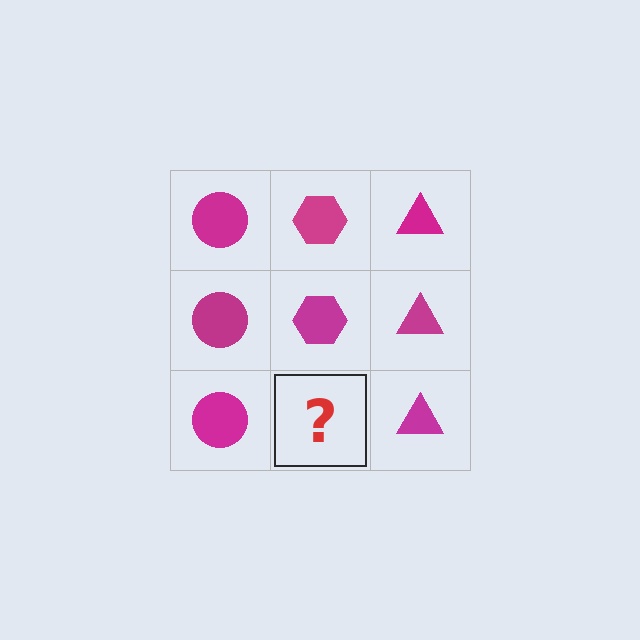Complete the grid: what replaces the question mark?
The question mark should be replaced with a magenta hexagon.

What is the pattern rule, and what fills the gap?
The rule is that each column has a consistent shape. The gap should be filled with a magenta hexagon.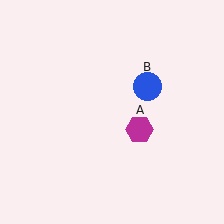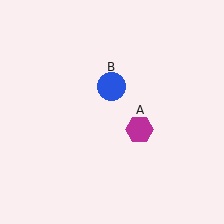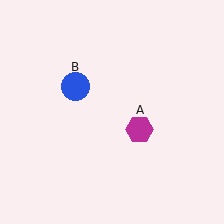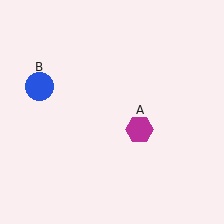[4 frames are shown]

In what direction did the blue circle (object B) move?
The blue circle (object B) moved left.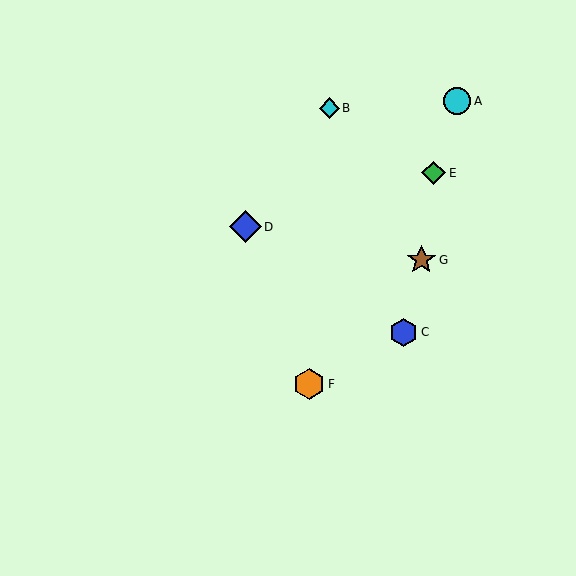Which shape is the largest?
The blue diamond (labeled D) is the largest.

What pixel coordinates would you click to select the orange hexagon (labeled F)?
Click at (309, 384) to select the orange hexagon F.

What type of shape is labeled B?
Shape B is a cyan diamond.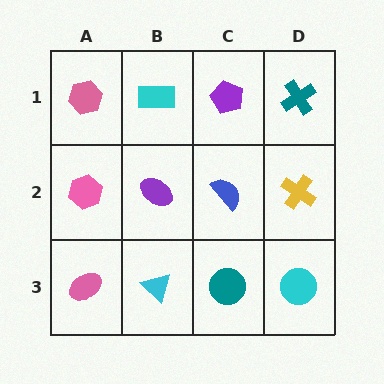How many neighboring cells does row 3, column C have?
3.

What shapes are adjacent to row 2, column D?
A teal cross (row 1, column D), a cyan circle (row 3, column D), a blue semicircle (row 2, column C).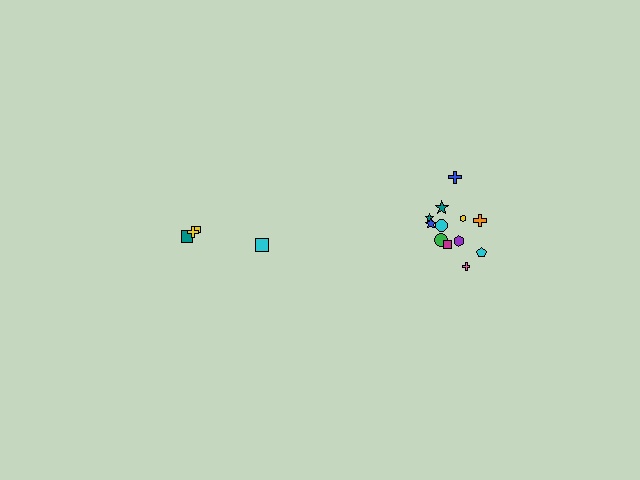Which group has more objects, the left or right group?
The right group.